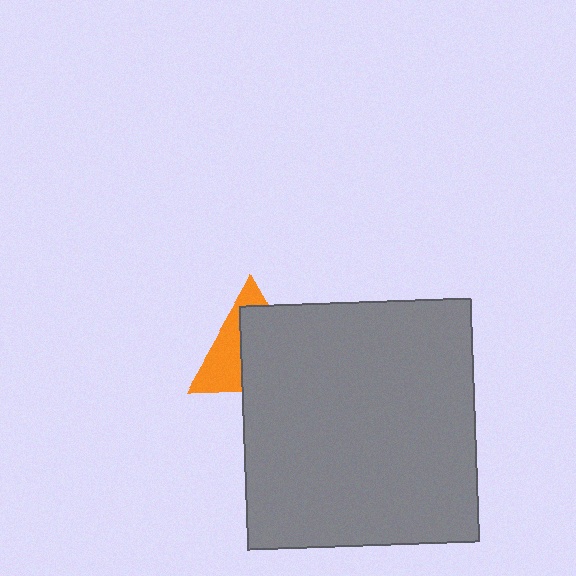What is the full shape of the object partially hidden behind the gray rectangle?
The partially hidden object is an orange triangle.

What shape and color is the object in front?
The object in front is a gray rectangle.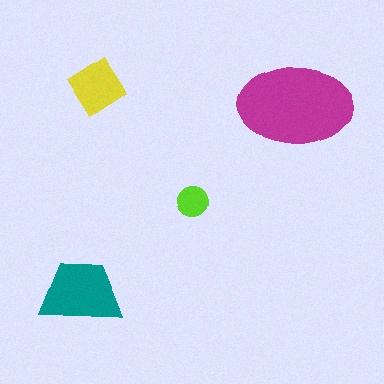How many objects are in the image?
There are 4 objects in the image.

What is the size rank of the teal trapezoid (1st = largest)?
2nd.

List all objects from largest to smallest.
The magenta ellipse, the teal trapezoid, the yellow diamond, the lime circle.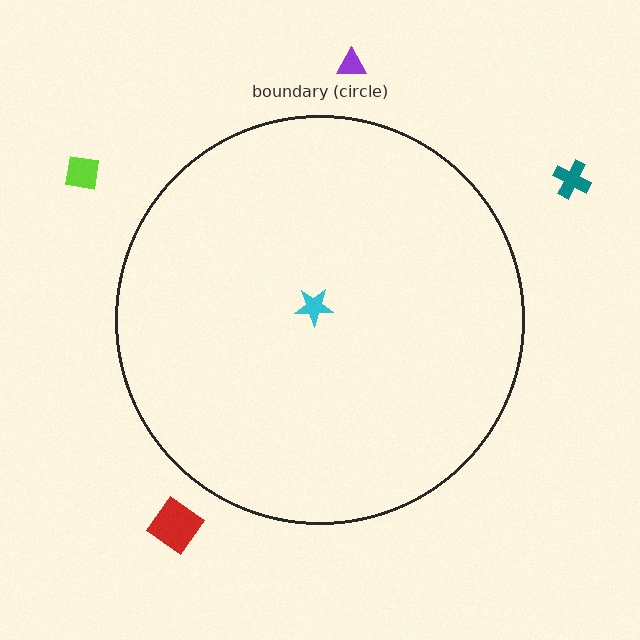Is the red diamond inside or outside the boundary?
Outside.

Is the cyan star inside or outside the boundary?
Inside.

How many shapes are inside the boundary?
1 inside, 4 outside.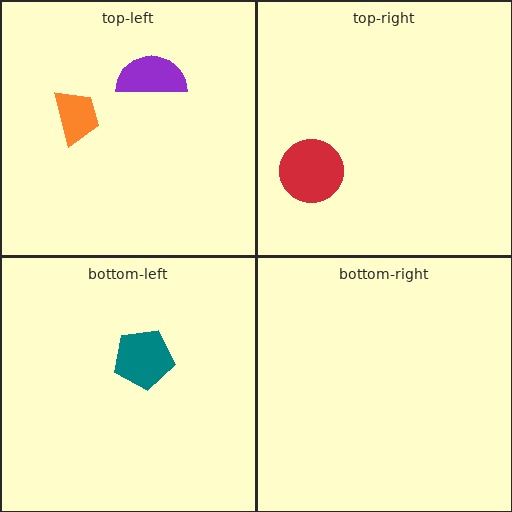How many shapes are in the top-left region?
2.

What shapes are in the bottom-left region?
The teal pentagon.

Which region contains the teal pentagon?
The bottom-left region.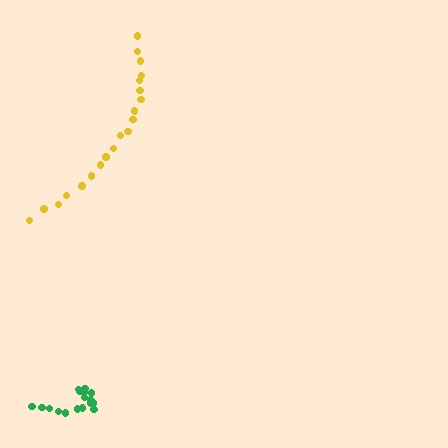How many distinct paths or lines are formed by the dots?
There are 2 distinct paths.